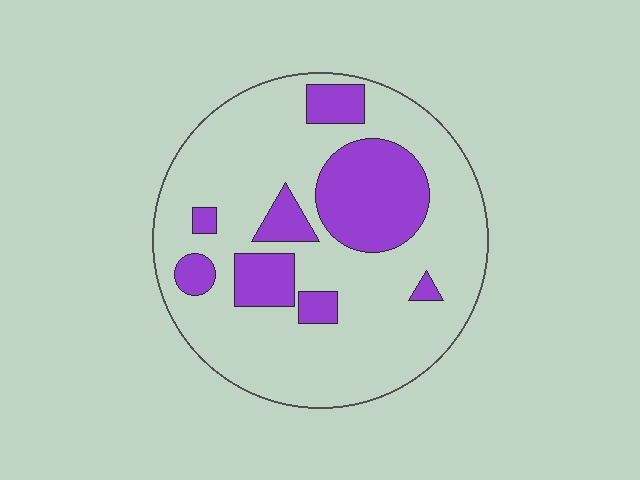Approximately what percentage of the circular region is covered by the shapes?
Approximately 25%.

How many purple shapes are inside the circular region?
8.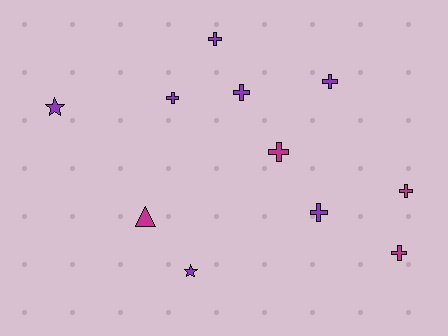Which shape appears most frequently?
Cross, with 8 objects.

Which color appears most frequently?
Purple, with 7 objects.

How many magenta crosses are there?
There are 3 magenta crosses.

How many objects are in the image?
There are 11 objects.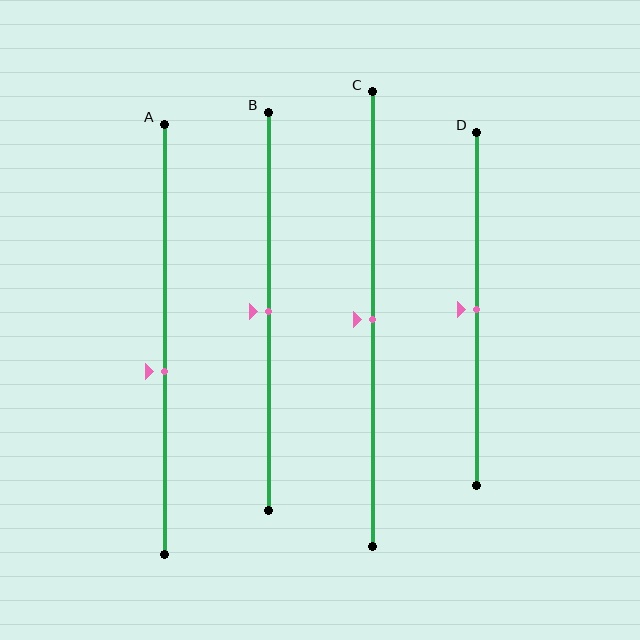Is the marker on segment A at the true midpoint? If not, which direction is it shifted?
No, the marker on segment A is shifted downward by about 7% of the segment length.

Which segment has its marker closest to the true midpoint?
Segment B has its marker closest to the true midpoint.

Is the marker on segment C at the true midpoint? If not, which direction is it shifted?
Yes, the marker on segment C is at the true midpoint.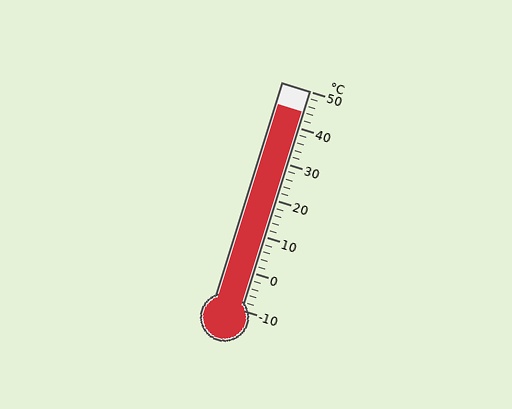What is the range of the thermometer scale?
The thermometer scale ranges from -10°C to 50°C.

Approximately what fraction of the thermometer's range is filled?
The thermometer is filled to approximately 90% of its range.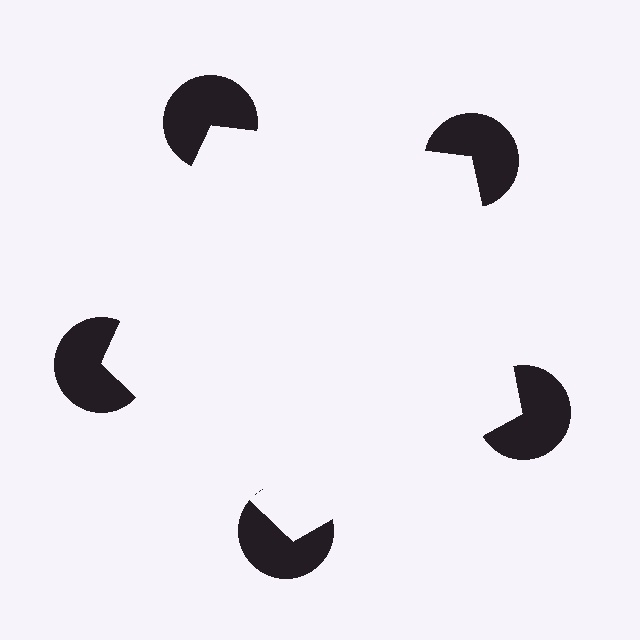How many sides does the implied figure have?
5 sides.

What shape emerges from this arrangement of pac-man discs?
An illusory pentagon — its edges are inferred from the aligned wedge cuts in the pac-man discs, not physically drawn.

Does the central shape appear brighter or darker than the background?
It typically appears slightly brighter than the background, even though no actual brightness change is drawn.